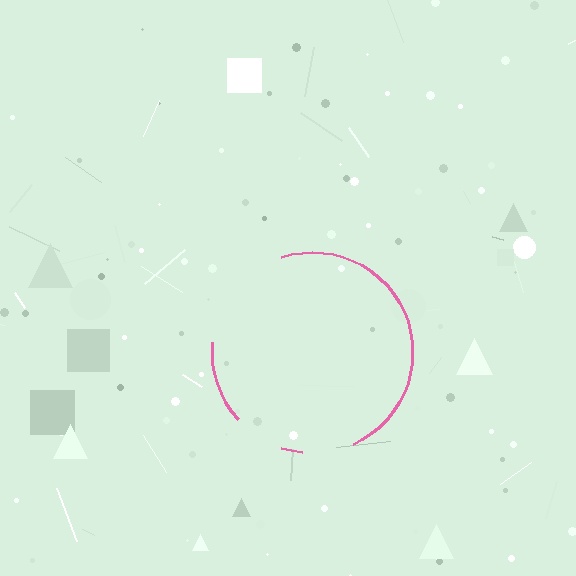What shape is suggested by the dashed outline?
The dashed outline suggests a circle.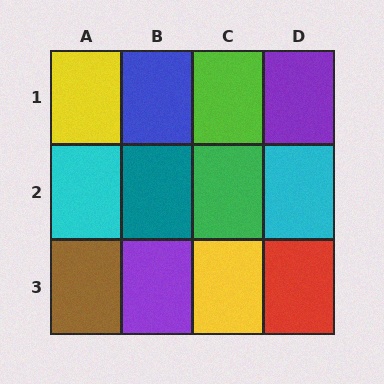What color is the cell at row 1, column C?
Lime.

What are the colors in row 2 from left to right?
Cyan, teal, green, cyan.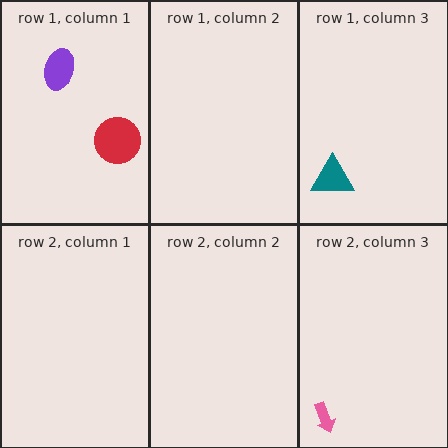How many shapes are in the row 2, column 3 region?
1.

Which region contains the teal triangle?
The row 1, column 3 region.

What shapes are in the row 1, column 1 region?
The purple ellipse, the red circle.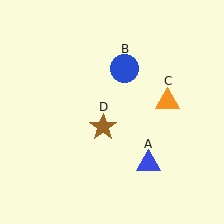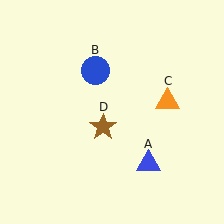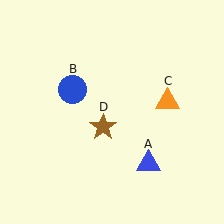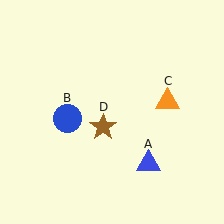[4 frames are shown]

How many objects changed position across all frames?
1 object changed position: blue circle (object B).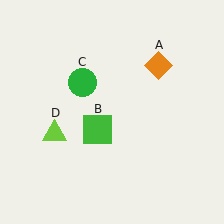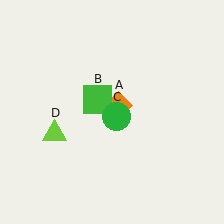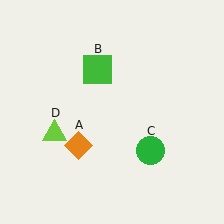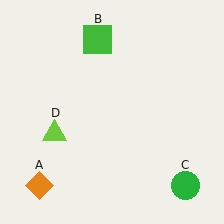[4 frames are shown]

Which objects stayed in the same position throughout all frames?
Lime triangle (object D) remained stationary.